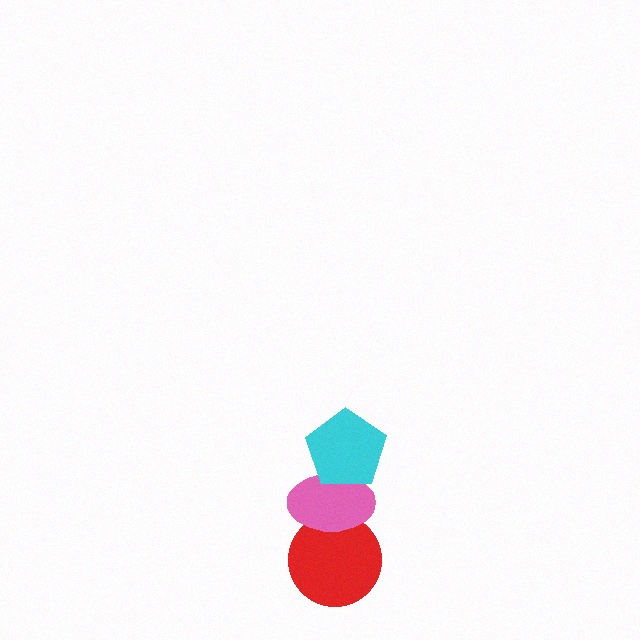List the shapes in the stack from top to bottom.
From top to bottom: the cyan pentagon, the pink ellipse, the red circle.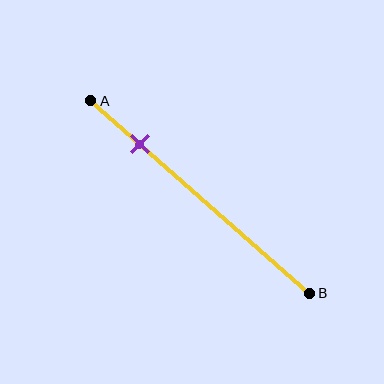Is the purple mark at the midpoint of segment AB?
No, the mark is at about 25% from A, not at the 50% midpoint.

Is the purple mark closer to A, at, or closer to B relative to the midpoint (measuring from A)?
The purple mark is closer to point A than the midpoint of segment AB.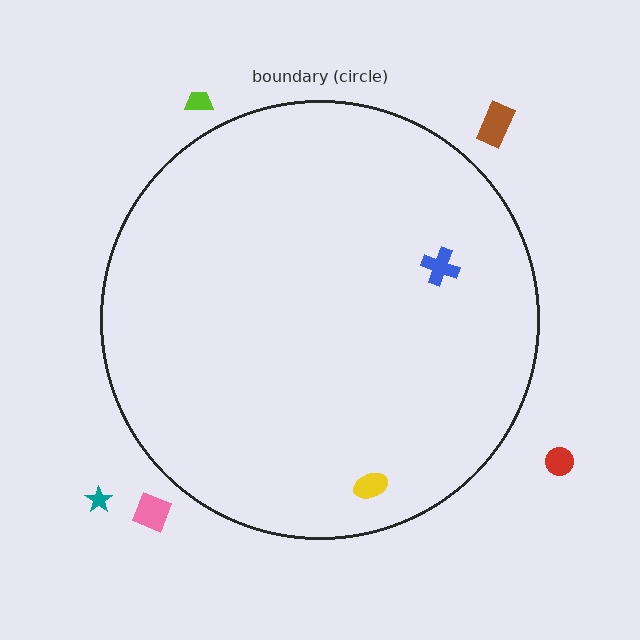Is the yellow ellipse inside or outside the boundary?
Inside.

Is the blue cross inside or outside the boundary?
Inside.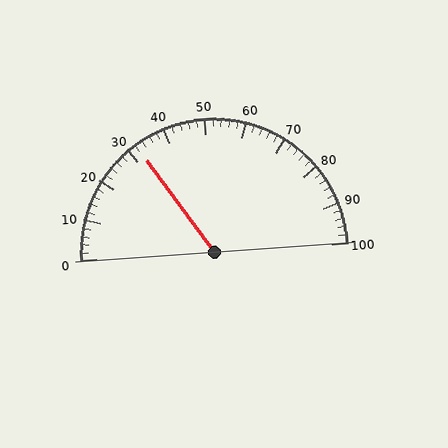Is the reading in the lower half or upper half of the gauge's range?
The reading is in the lower half of the range (0 to 100).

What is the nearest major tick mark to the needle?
The nearest major tick mark is 30.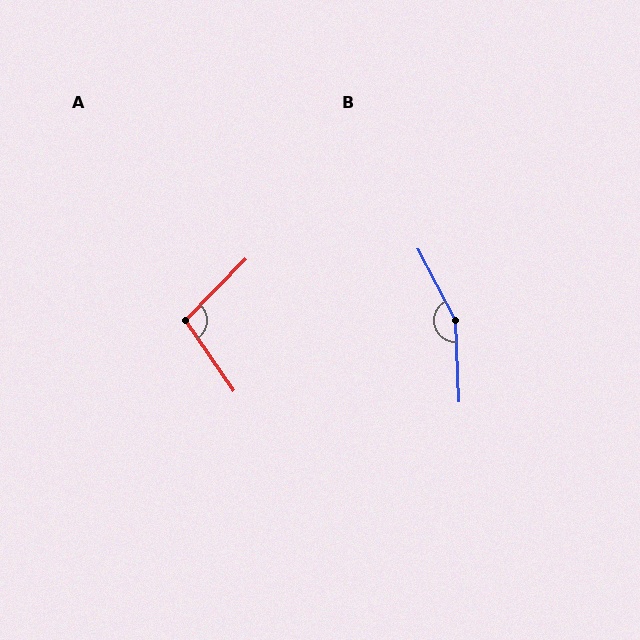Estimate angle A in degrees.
Approximately 101 degrees.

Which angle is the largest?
B, at approximately 155 degrees.